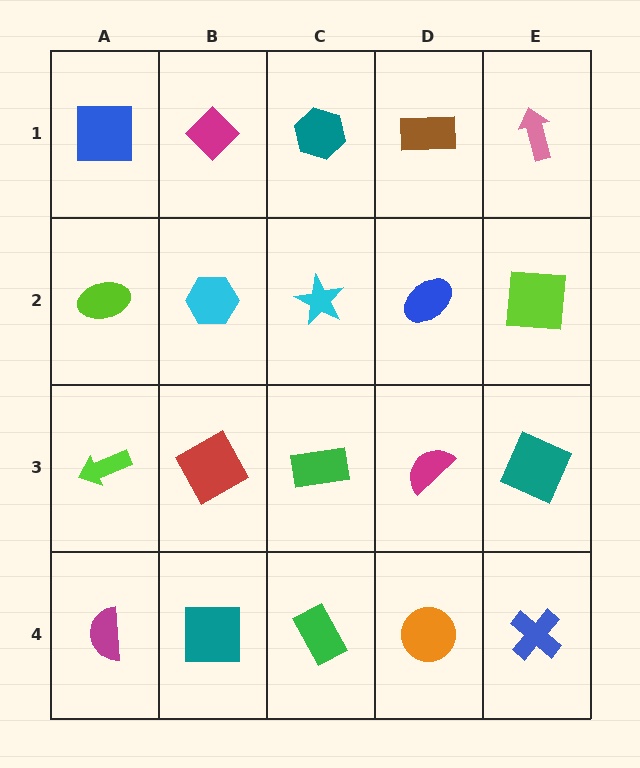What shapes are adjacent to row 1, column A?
A lime ellipse (row 2, column A), a magenta diamond (row 1, column B).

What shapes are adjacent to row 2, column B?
A magenta diamond (row 1, column B), a red square (row 3, column B), a lime ellipse (row 2, column A), a cyan star (row 2, column C).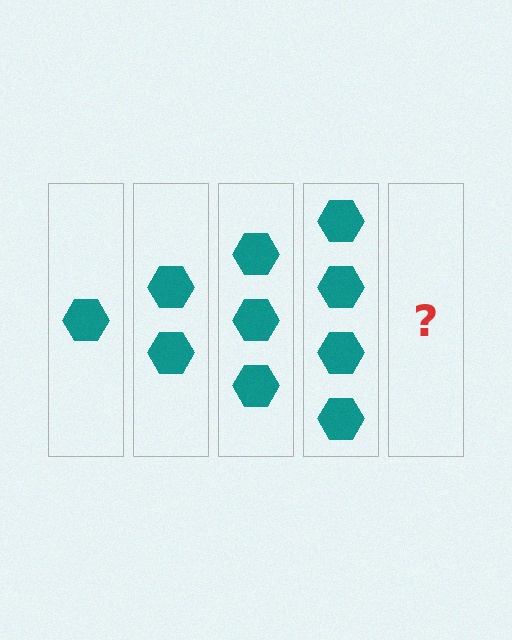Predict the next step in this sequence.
The next step is 5 hexagons.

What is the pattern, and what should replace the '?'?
The pattern is that each step adds one more hexagon. The '?' should be 5 hexagons.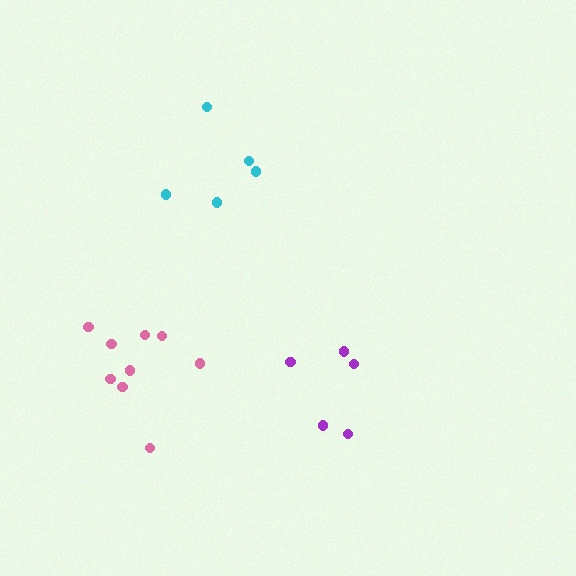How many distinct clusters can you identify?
There are 3 distinct clusters.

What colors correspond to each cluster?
The clusters are colored: pink, purple, cyan.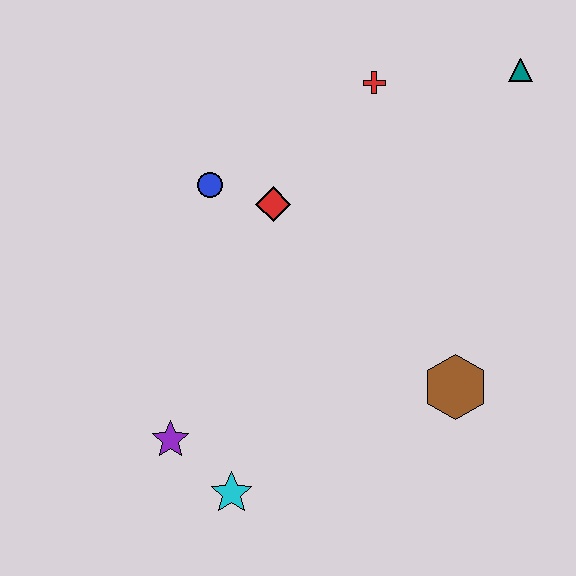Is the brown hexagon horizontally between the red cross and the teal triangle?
Yes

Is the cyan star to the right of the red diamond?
No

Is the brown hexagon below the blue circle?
Yes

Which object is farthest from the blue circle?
The teal triangle is farthest from the blue circle.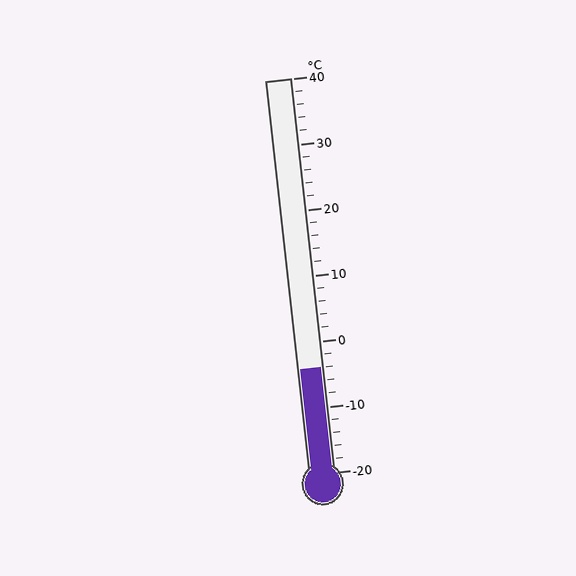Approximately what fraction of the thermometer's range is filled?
The thermometer is filled to approximately 25% of its range.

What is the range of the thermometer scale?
The thermometer scale ranges from -20°C to 40°C.